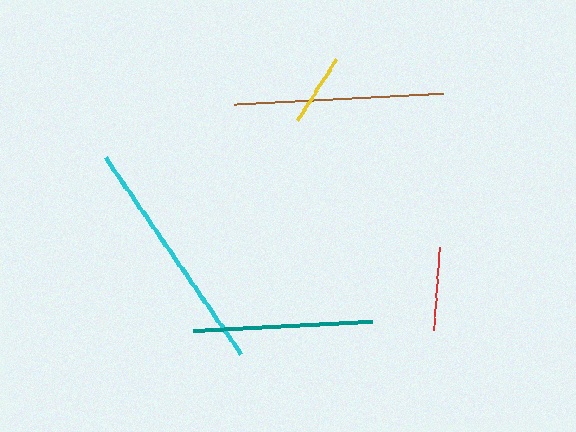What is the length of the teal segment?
The teal segment is approximately 179 pixels long.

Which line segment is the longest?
The cyan line is the longest at approximately 238 pixels.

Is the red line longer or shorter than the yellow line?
The red line is longer than the yellow line.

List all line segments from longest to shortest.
From longest to shortest: cyan, brown, teal, red, yellow.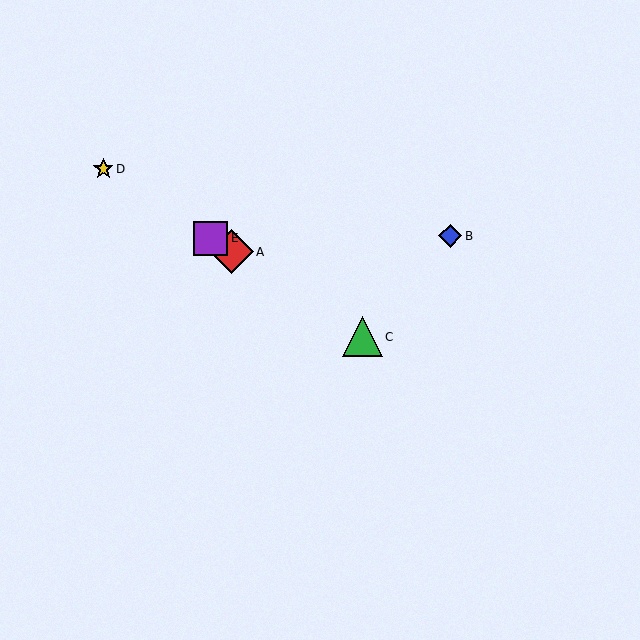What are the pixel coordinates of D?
Object D is at (103, 169).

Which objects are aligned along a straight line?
Objects A, C, D, E are aligned along a straight line.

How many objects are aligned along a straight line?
4 objects (A, C, D, E) are aligned along a straight line.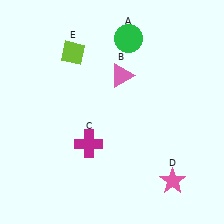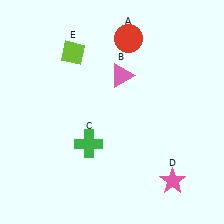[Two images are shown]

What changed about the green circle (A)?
In Image 1, A is green. In Image 2, it changed to red.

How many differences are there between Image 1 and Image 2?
There are 2 differences between the two images.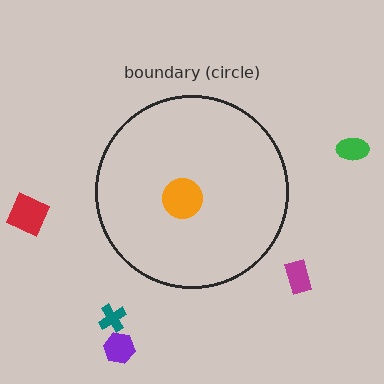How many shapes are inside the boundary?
1 inside, 5 outside.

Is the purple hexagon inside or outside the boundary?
Outside.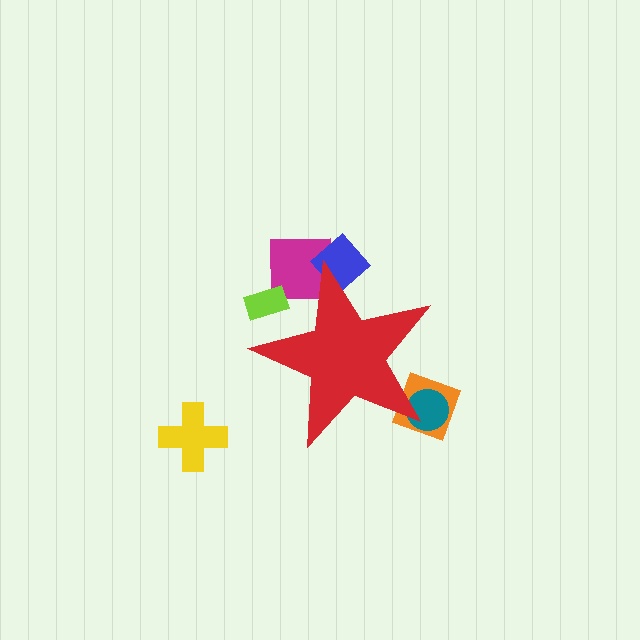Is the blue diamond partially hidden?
Yes, the blue diamond is partially hidden behind the red star.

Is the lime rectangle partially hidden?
Yes, the lime rectangle is partially hidden behind the red star.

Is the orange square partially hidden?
Yes, the orange square is partially hidden behind the red star.